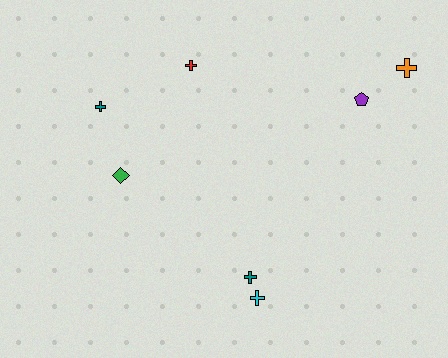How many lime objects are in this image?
There are no lime objects.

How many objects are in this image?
There are 7 objects.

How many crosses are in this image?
There are 5 crosses.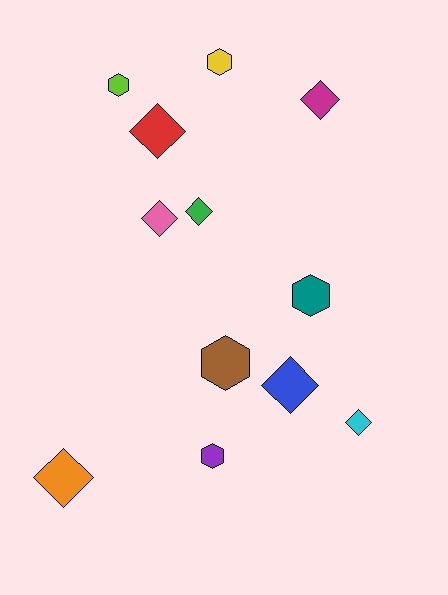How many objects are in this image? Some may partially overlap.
There are 12 objects.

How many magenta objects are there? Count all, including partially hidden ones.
There is 1 magenta object.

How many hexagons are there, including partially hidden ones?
There are 5 hexagons.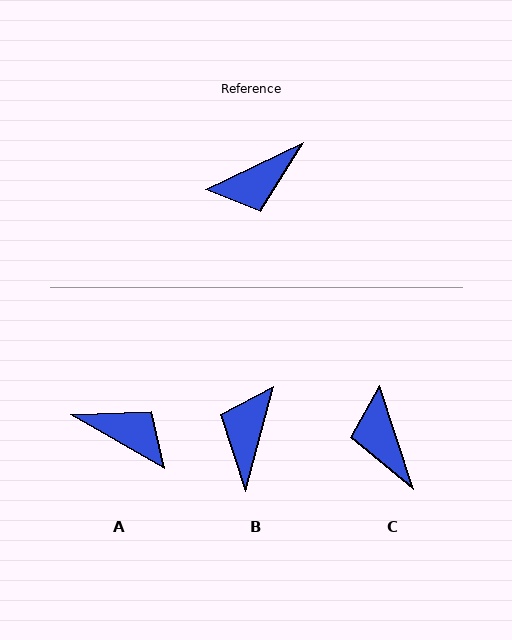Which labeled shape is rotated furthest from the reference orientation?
B, about 131 degrees away.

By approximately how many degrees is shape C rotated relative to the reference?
Approximately 97 degrees clockwise.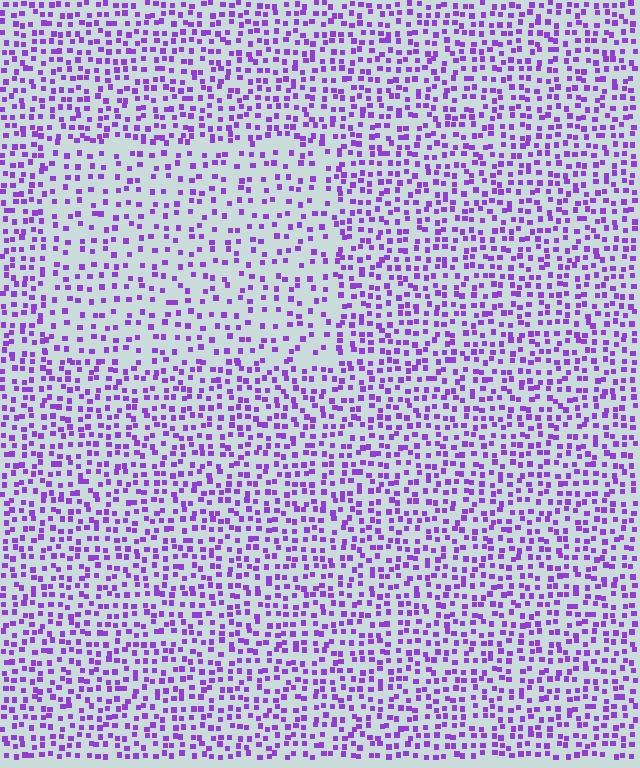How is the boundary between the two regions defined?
The boundary is defined by a change in element density (approximately 1.7x ratio). All elements are the same color, size, and shape.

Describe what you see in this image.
The image contains small purple elements arranged at two different densities. A rectangle-shaped region is visible where the elements are less densely packed than the surrounding area.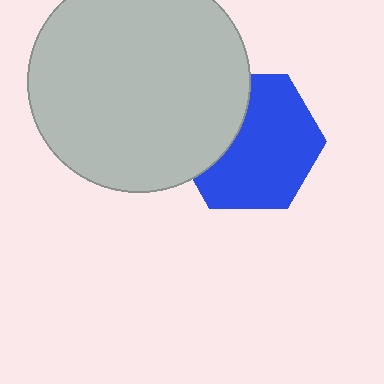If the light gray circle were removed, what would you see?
You would see the complete blue hexagon.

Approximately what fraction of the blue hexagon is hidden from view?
Roughly 32% of the blue hexagon is hidden behind the light gray circle.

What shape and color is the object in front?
The object in front is a light gray circle.